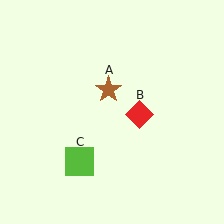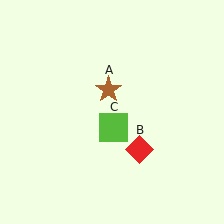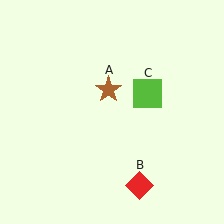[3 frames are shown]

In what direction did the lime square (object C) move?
The lime square (object C) moved up and to the right.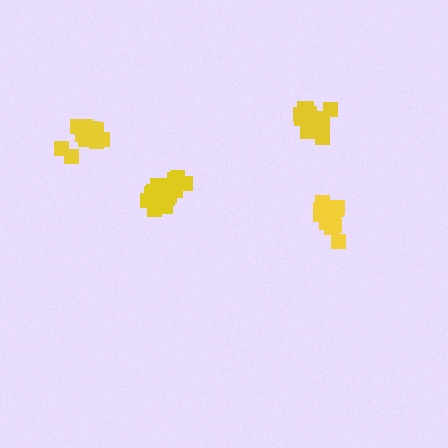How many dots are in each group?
Group 1: 16 dots, Group 2: 18 dots, Group 3: 17 dots, Group 4: 14 dots (65 total).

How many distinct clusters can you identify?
There are 4 distinct clusters.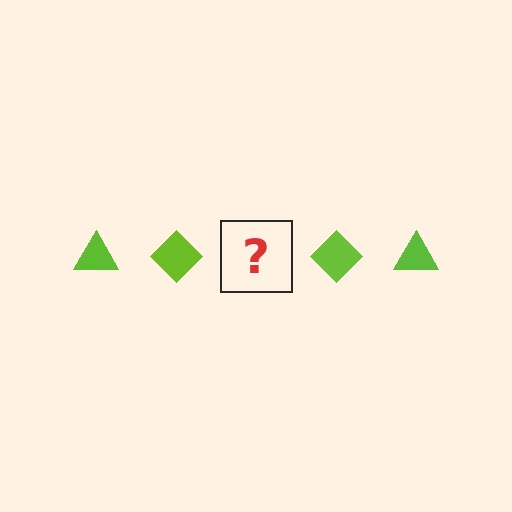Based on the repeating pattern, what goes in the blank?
The blank should be a lime triangle.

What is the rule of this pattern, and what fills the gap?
The rule is that the pattern cycles through triangle, diamond shapes in lime. The gap should be filled with a lime triangle.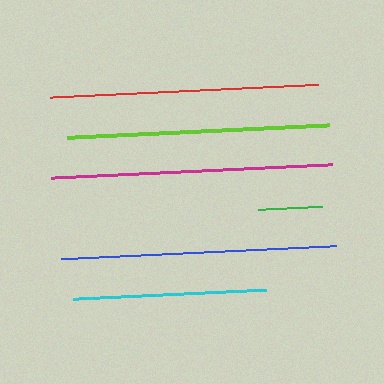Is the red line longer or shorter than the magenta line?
The magenta line is longer than the red line.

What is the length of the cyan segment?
The cyan segment is approximately 194 pixels long.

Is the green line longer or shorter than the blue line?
The blue line is longer than the green line.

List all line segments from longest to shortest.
From longest to shortest: magenta, blue, red, lime, cyan, green.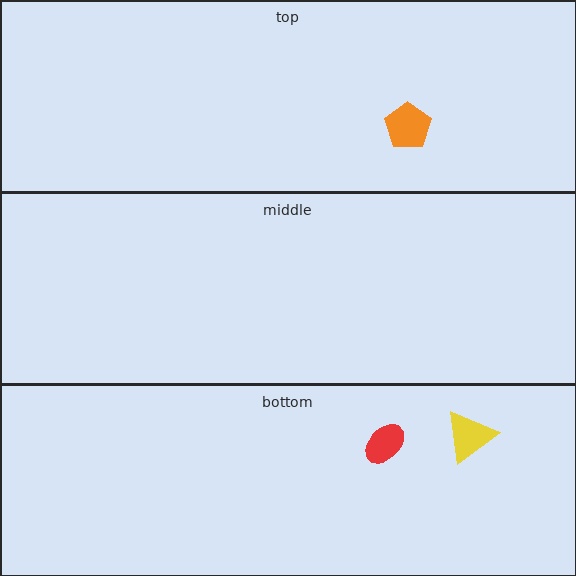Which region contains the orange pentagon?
The top region.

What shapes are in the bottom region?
The yellow triangle, the red ellipse.